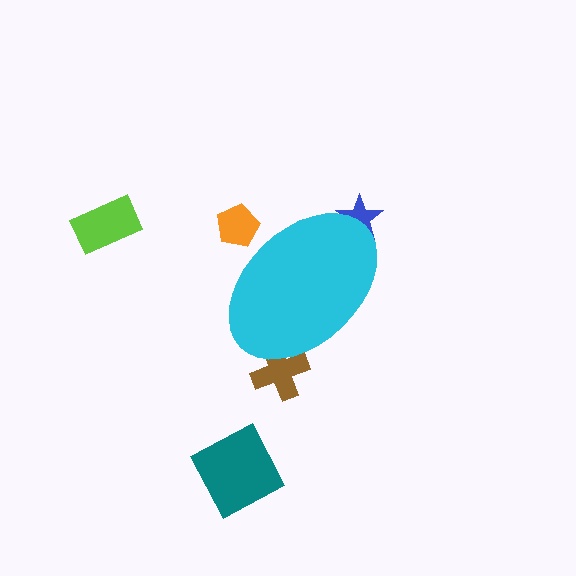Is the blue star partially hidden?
Yes, the blue star is partially hidden behind the cyan ellipse.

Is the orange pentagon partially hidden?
Yes, the orange pentagon is partially hidden behind the cyan ellipse.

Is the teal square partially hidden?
No, the teal square is fully visible.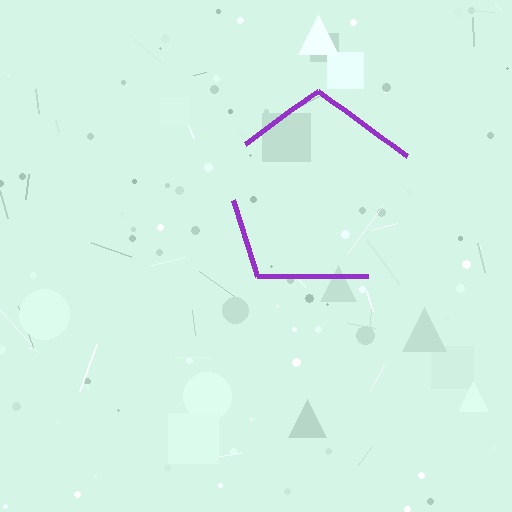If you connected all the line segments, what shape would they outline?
They would outline a pentagon.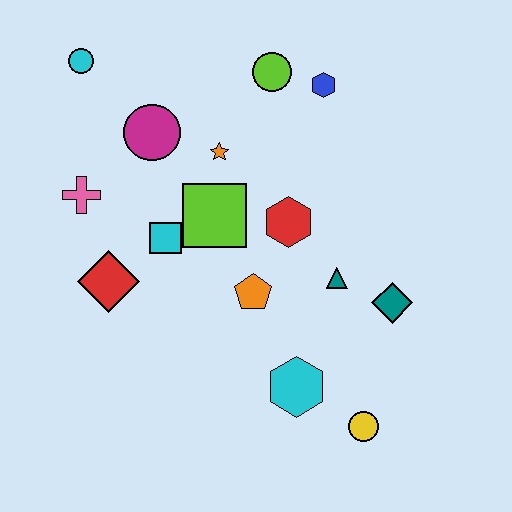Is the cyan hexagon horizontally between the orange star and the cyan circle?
No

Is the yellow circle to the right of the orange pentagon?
Yes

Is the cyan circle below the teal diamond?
No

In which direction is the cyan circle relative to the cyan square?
The cyan circle is above the cyan square.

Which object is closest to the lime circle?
The blue hexagon is closest to the lime circle.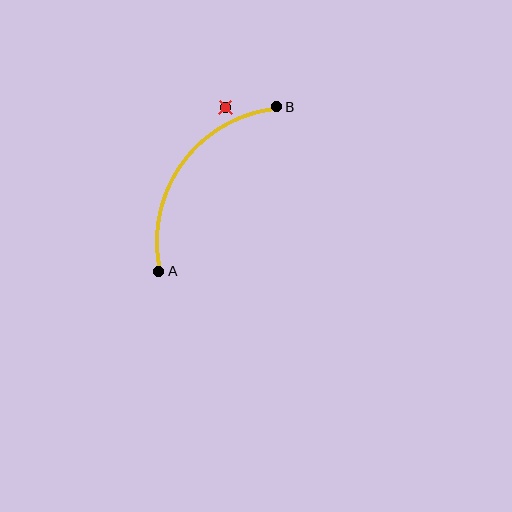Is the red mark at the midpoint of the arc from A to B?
No — the red mark does not lie on the arc at all. It sits slightly outside the curve.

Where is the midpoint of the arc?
The arc midpoint is the point on the curve farthest from the straight line joining A and B. It sits above and to the left of that line.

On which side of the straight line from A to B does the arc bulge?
The arc bulges above and to the left of the straight line connecting A and B.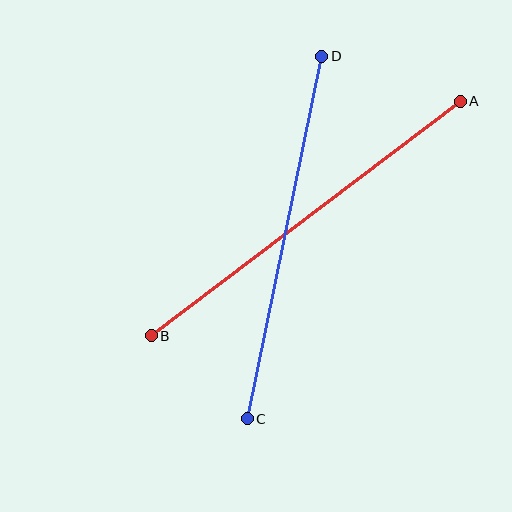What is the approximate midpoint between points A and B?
The midpoint is at approximately (306, 219) pixels.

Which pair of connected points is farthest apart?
Points A and B are farthest apart.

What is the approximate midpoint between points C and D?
The midpoint is at approximately (284, 237) pixels.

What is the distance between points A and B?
The distance is approximately 388 pixels.